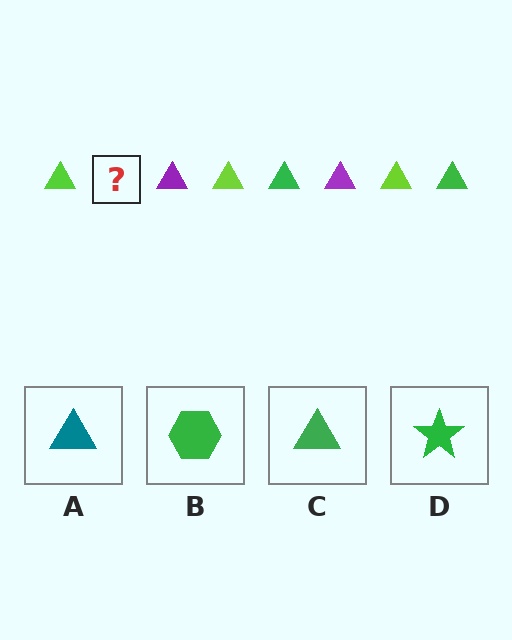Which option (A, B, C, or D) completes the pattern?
C.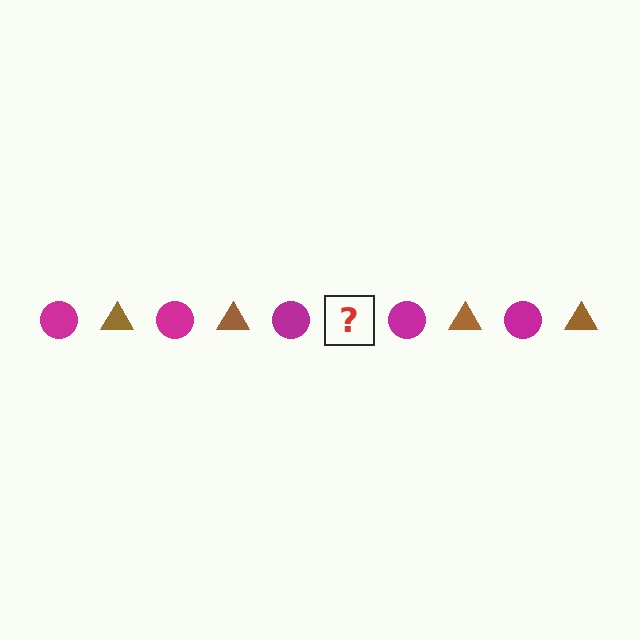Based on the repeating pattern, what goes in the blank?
The blank should be a brown triangle.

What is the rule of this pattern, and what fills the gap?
The rule is that the pattern alternates between magenta circle and brown triangle. The gap should be filled with a brown triangle.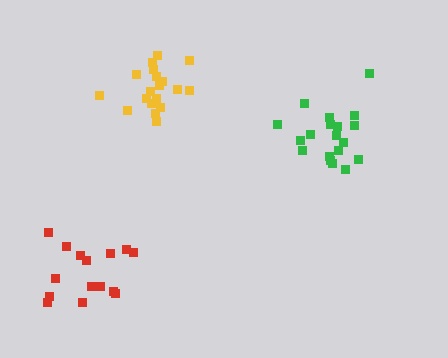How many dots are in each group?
Group 1: 15 dots, Group 2: 19 dots, Group 3: 19 dots (53 total).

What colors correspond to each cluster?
The clusters are colored: red, yellow, green.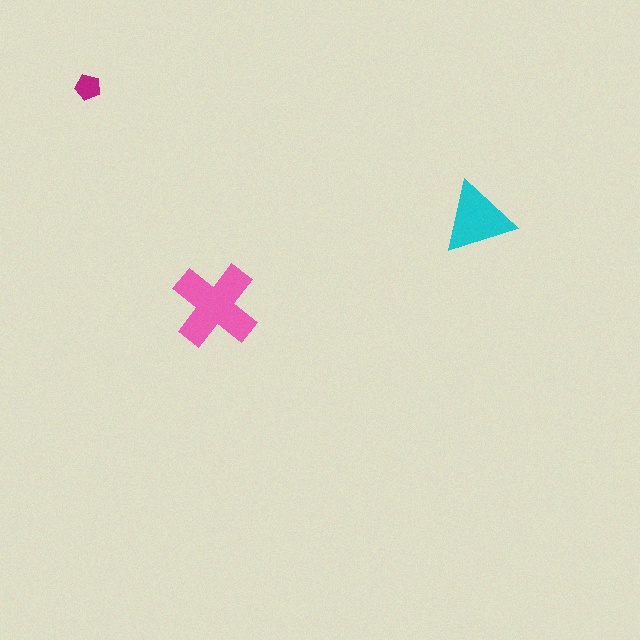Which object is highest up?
The magenta pentagon is topmost.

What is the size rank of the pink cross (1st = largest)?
1st.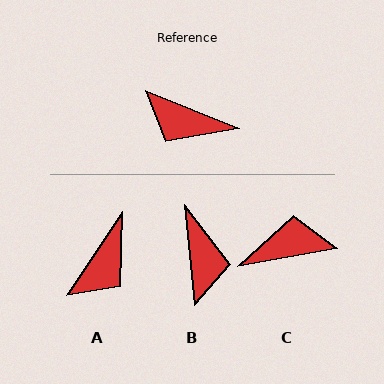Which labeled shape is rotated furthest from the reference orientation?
C, about 148 degrees away.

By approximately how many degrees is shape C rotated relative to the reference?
Approximately 148 degrees clockwise.